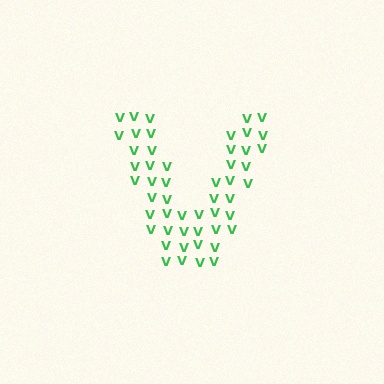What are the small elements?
The small elements are letter V's.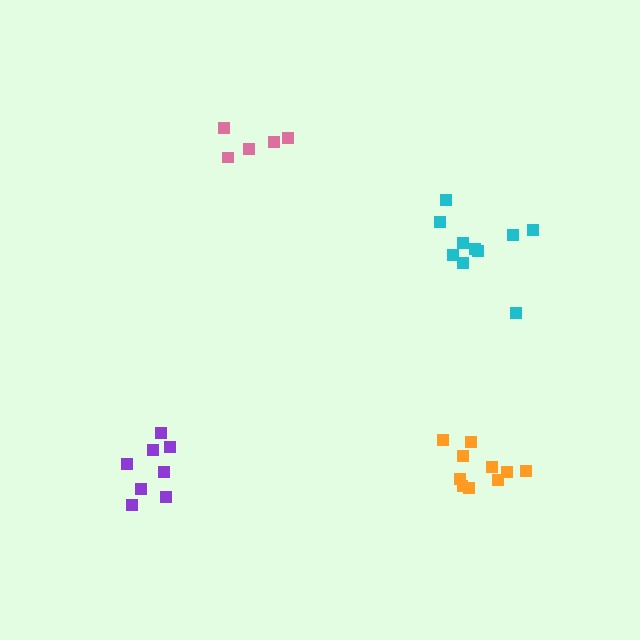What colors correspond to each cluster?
The clusters are colored: orange, purple, cyan, pink.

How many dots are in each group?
Group 1: 10 dots, Group 2: 9 dots, Group 3: 10 dots, Group 4: 5 dots (34 total).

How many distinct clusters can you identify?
There are 4 distinct clusters.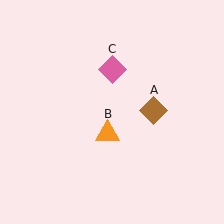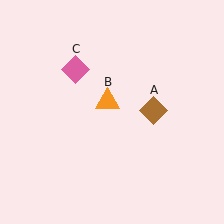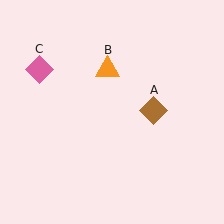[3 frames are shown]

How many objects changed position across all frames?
2 objects changed position: orange triangle (object B), pink diamond (object C).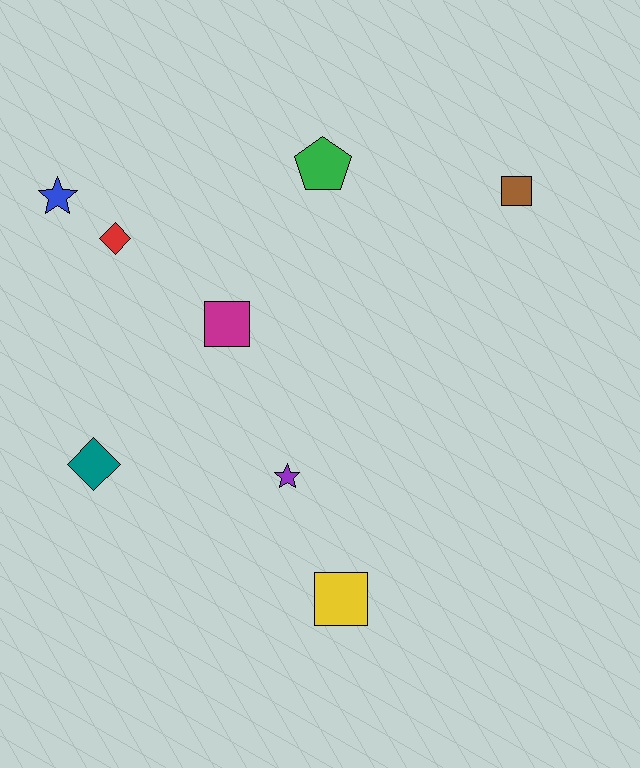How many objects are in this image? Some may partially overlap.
There are 8 objects.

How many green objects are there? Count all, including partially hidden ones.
There is 1 green object.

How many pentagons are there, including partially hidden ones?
There is 1 pentagon.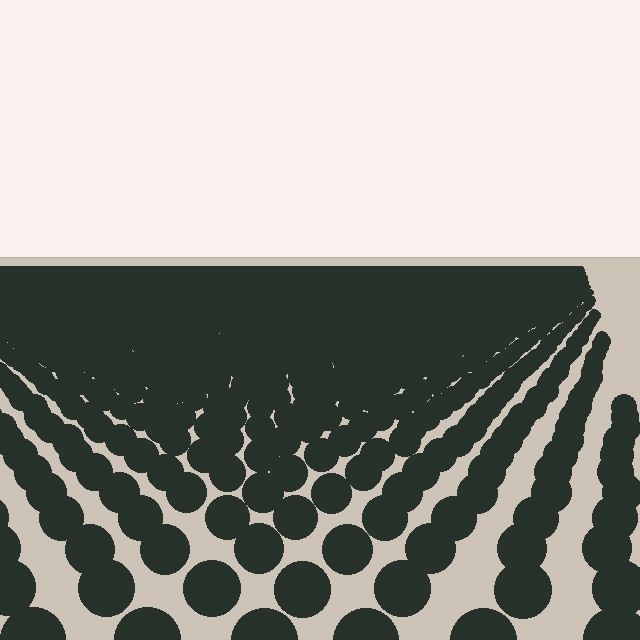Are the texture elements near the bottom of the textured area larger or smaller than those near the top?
Larger. Near the bottom, elements are closer to the viewer and appear at a bigger on-screen size.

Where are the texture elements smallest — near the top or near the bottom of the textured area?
Near the top.